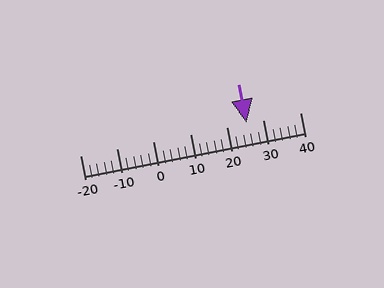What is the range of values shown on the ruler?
The ruler shows values from -20 to 40.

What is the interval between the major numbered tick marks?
The major tick marks are spaced 10 units apart.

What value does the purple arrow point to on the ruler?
The purple arrow points to approximately 25.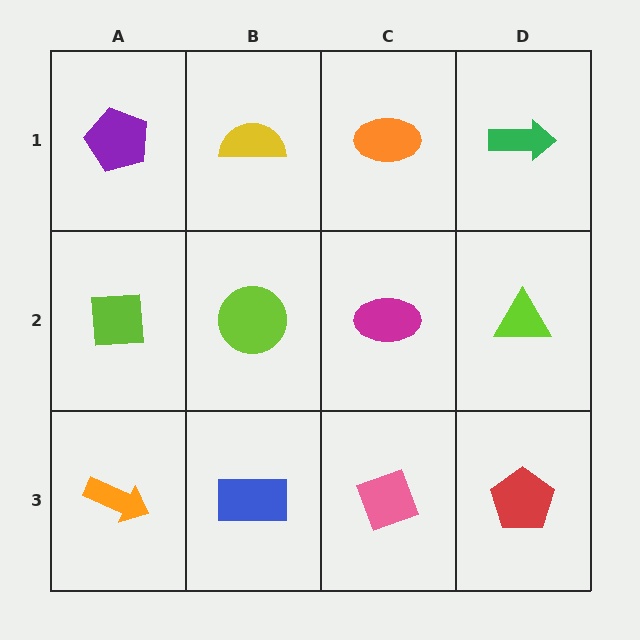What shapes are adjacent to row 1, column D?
A lime triangle (row 2, column D), an orange ellipse (row 1, column C).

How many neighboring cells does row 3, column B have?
3.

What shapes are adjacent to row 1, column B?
A lime circle (row 2, column B), a purple pentagon (row 1, column A), an orange ellipse (row 1, column C).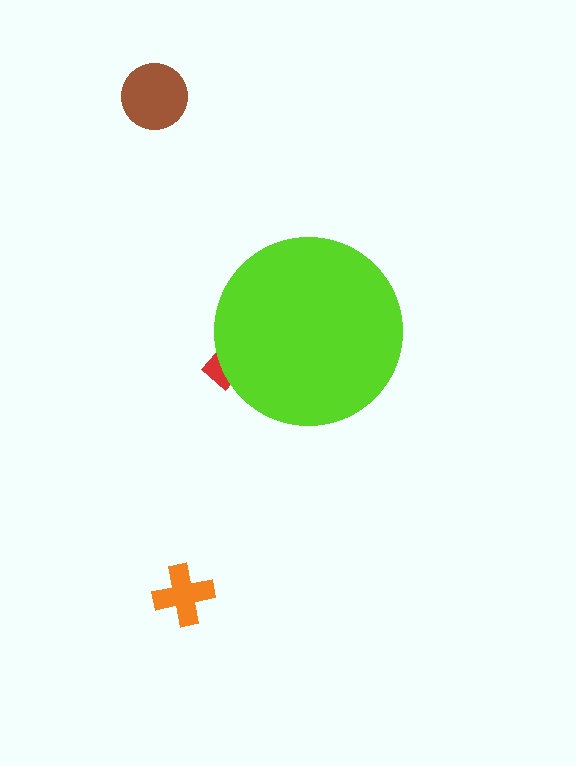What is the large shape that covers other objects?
A lime circle.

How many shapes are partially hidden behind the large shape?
1 shape is partially hidden.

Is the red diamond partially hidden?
Yes, the red diamond is partially hidden behind the lime circle.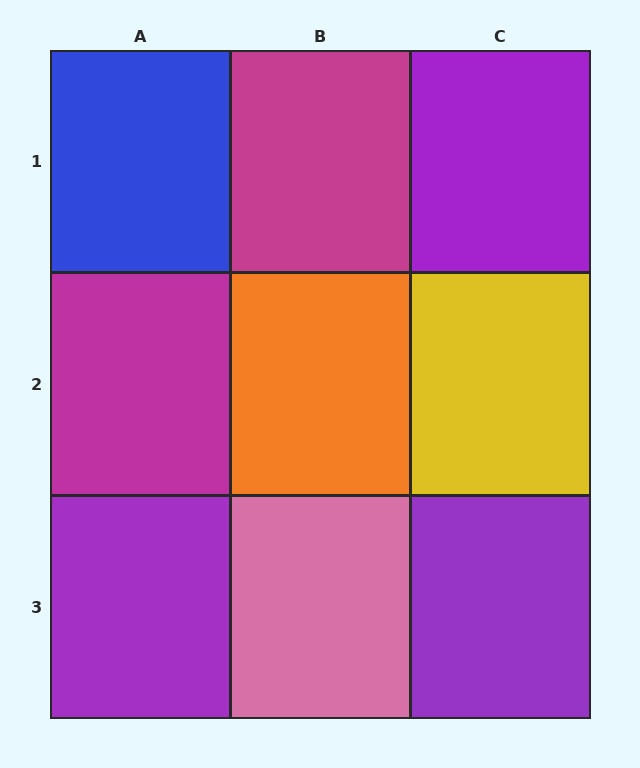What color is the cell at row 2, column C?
Yellow.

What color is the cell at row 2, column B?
Orange.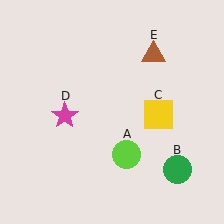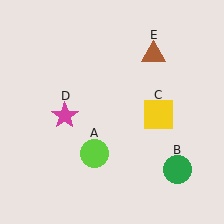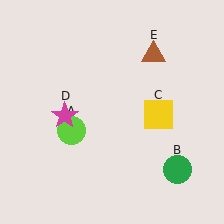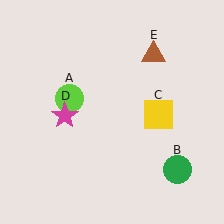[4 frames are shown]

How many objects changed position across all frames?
1 object changed position: lime circle (object A).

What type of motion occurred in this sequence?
The lime circle (object A) rotated clockwise around the center of the scene.